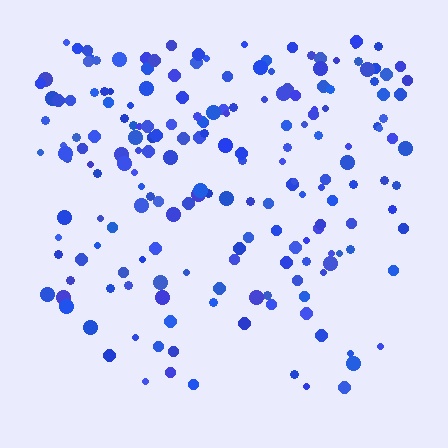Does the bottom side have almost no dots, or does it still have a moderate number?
Still a moderate number, just noticeably fewer than the top.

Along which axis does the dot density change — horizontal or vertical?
Vertical.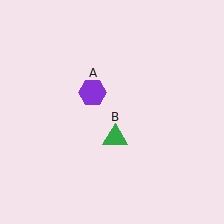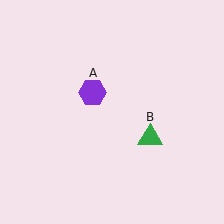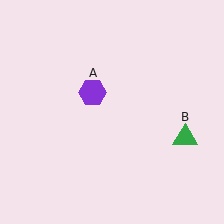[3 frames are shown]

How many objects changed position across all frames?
1 object changed position: green triangle (object B).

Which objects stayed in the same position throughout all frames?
Purple hexagon (object A) remained stationary.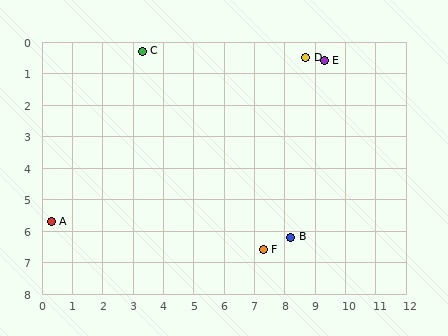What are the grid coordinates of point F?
Point F is at approximately (7.3, 6.6).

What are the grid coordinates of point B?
Point B is at approximately (8.2, 6.2).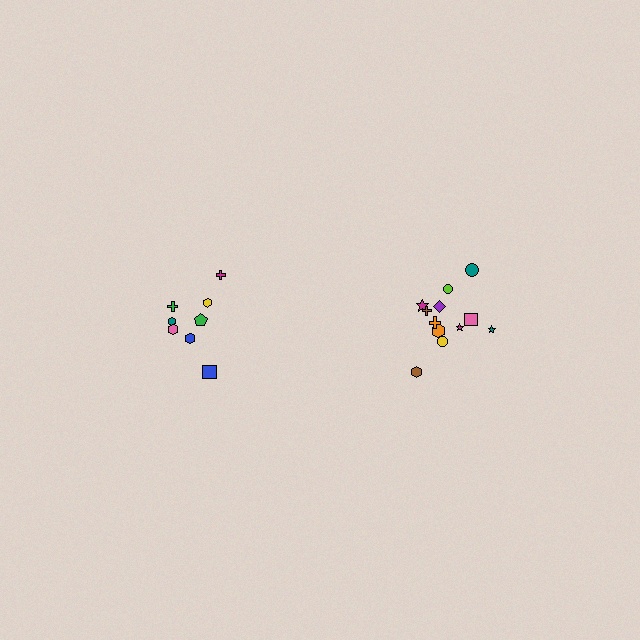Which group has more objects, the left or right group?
The right group.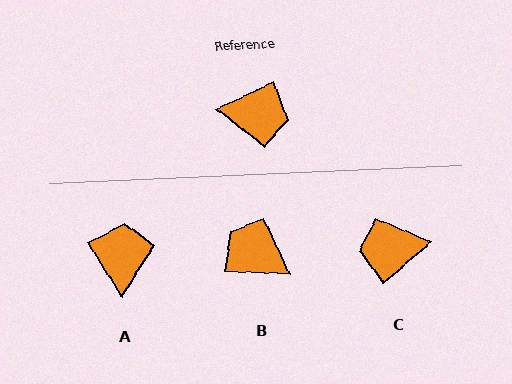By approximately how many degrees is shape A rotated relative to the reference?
Approximately 97 degrees counter-clockwise.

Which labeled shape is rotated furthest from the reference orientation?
C, about 165 degrees away.